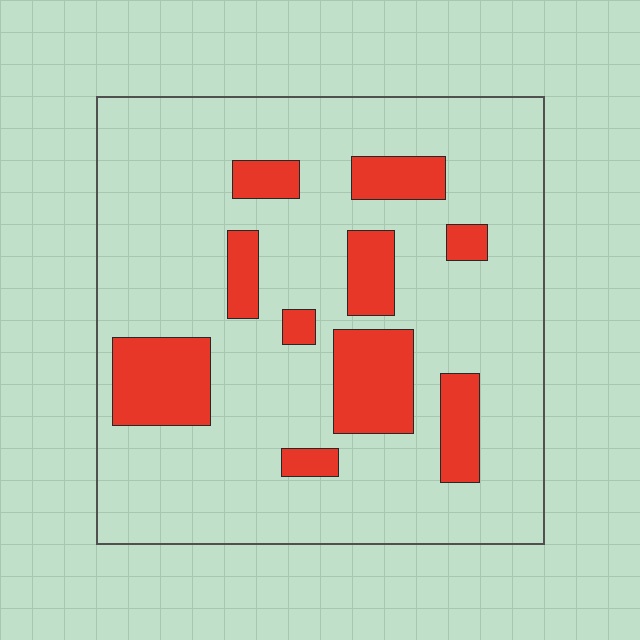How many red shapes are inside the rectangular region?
10.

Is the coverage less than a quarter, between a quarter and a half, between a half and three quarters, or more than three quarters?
Less than a quarter.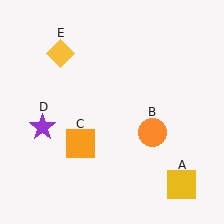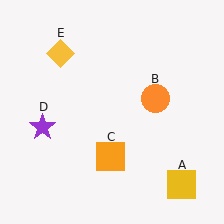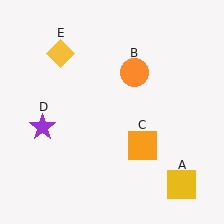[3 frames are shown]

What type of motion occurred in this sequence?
The orange circle (object B), orange square (object C) rotated counterclockwise around the center of the scene.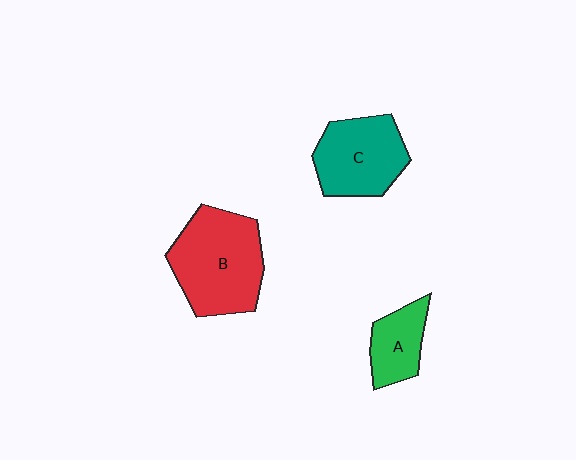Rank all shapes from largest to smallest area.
From largest to smallest: B (red), C (teal), A (green).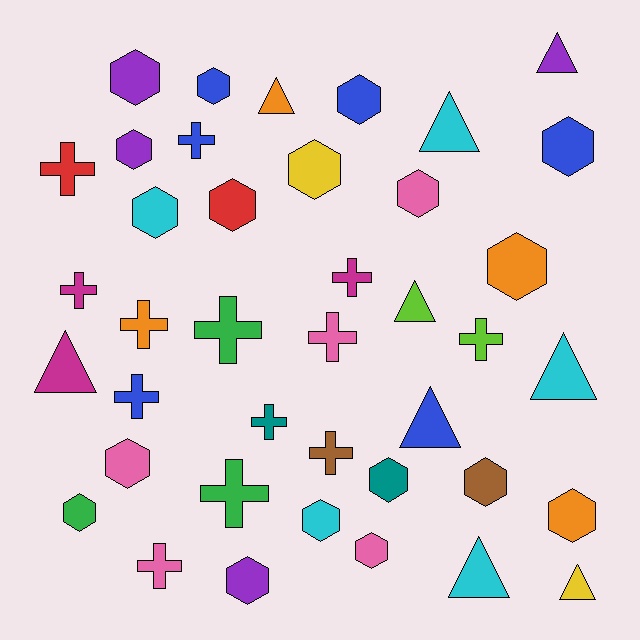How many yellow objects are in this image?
There are 2 yellow objects.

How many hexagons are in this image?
There are 18 hexagons.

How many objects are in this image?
There are 40 objects.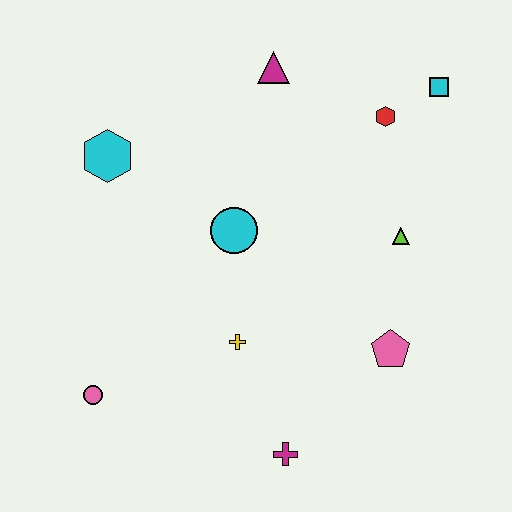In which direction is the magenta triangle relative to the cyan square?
The magenta triangle is to the left of the cyan square.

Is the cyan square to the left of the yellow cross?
No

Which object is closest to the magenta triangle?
The red hexagon is closest to the magenta triangle.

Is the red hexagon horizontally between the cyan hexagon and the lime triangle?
Yes